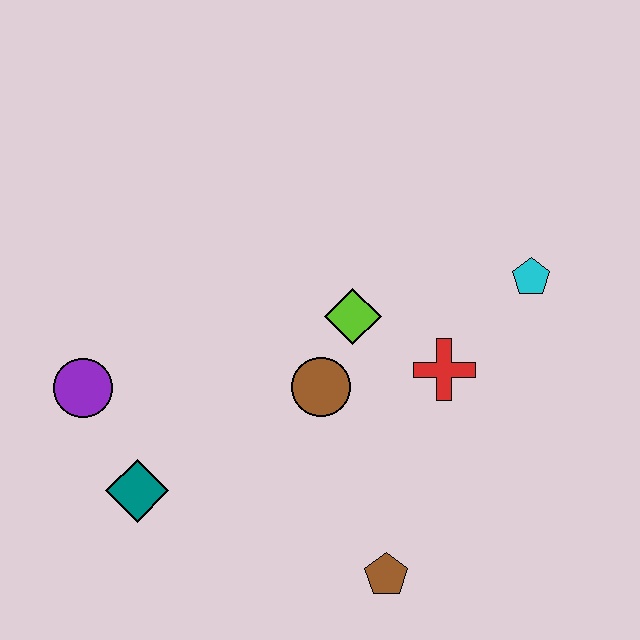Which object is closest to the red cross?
The lime diamond is closest to the red cross.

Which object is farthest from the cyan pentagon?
The purple circle is farthest from the cyan pentagon.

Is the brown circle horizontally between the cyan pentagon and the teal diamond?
Yes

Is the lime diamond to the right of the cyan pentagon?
No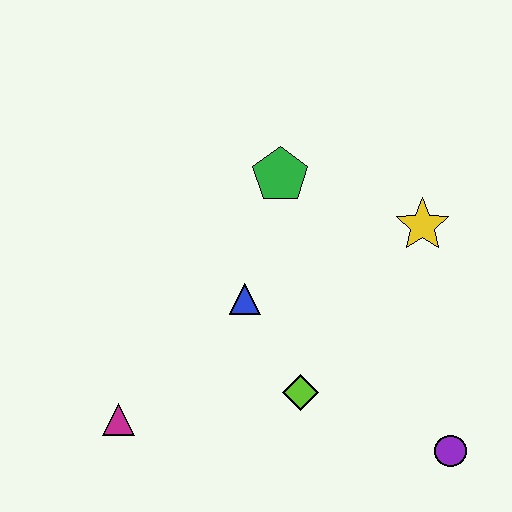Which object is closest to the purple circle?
The lime diamond is closest to the purple circle.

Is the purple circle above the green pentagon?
No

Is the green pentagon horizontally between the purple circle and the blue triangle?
Yes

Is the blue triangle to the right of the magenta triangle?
Yes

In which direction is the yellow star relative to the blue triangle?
The yellow star is to the right of the blue triangle.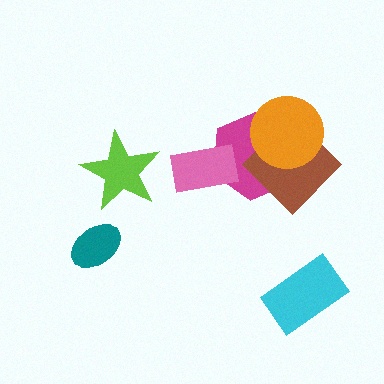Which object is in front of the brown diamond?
The orange circle is in front of the brown diamond.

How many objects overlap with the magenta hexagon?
3 objects overlap with the magenta hexagon.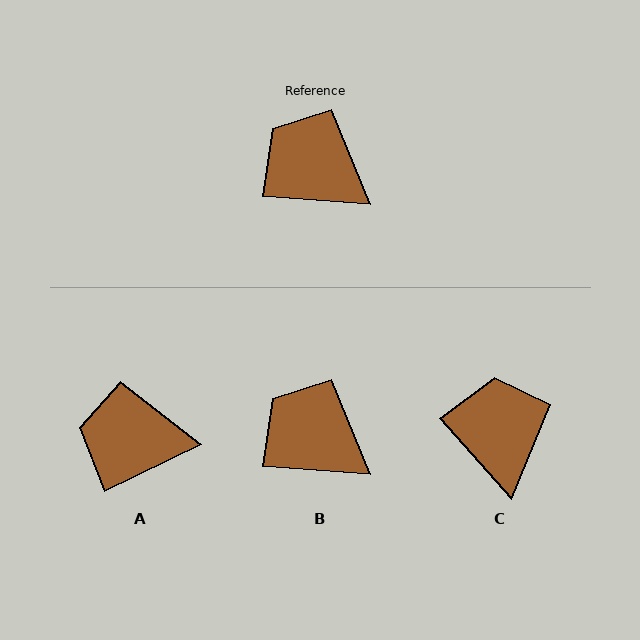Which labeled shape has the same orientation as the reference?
B.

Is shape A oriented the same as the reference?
No, it is off by about 30 degrees.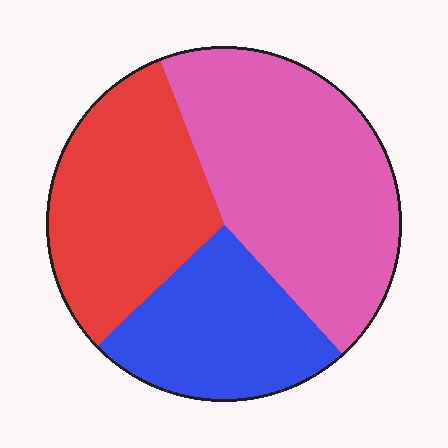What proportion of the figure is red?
Red takes up about one third (1/3) of the figure.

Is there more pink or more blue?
Pink.